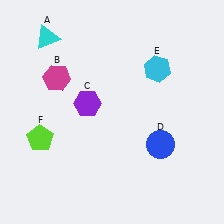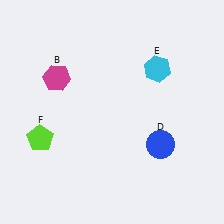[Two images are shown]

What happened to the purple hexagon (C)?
The purple hexagon (C) was removed in Image 2. It was in the top-left area of Image 1.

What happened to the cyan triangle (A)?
The cyan triangle (A) was removed in Image 2. It was in the top-left area of Image 1.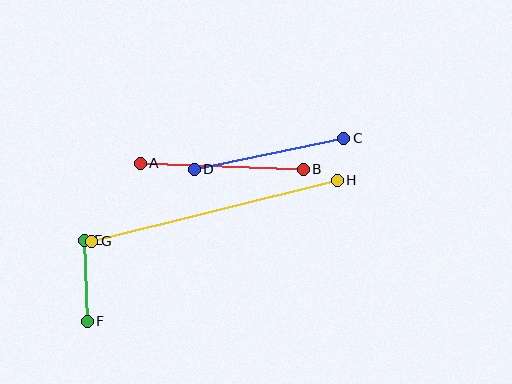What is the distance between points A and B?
The distance is approximately 163 pixels.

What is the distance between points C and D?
The distance is approximately 153 pixels.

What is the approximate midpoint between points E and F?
The midpoint is at approximately (86, 281) pixels.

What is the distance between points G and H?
The distance is approximately 253 pixels.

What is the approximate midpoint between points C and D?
The midpoint is at approximately (269, 154) pixels.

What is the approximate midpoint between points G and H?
The midpoint is at approximately (214, 211) pixels.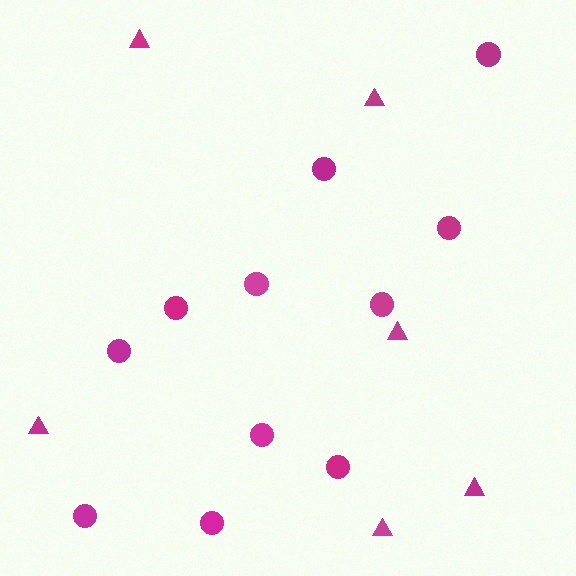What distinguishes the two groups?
There are 2 groups: one group of triangles (6) and one group of circles (11).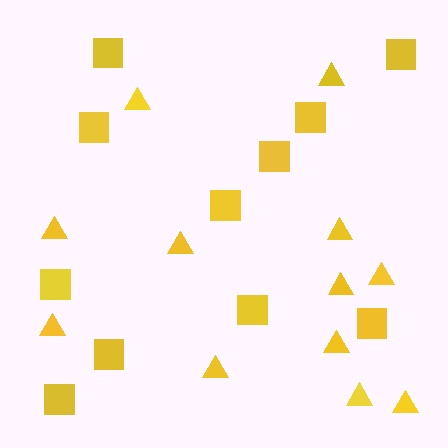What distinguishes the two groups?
There are 2 groups: one group of squares (11) and one group of triangles (12).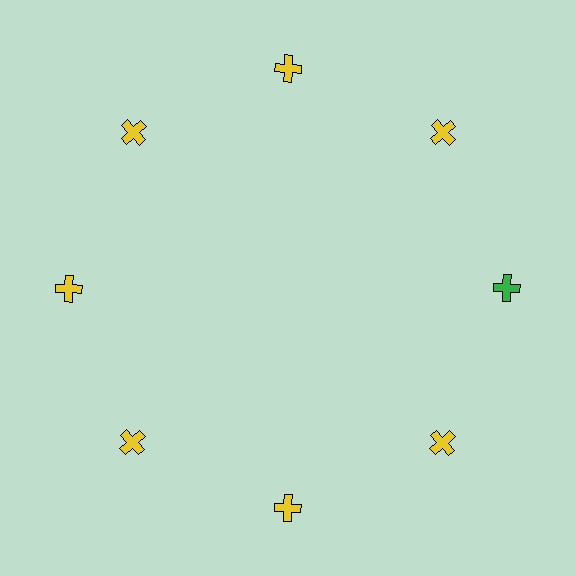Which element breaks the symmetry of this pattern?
The green cross at roughly the 3 o'clock position breaks the symmetry. All other shapes are yellow crosses.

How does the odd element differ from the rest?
It has a different color: green instead of yellow.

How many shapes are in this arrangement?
There are 8 shapes arranged in a ring pattern.